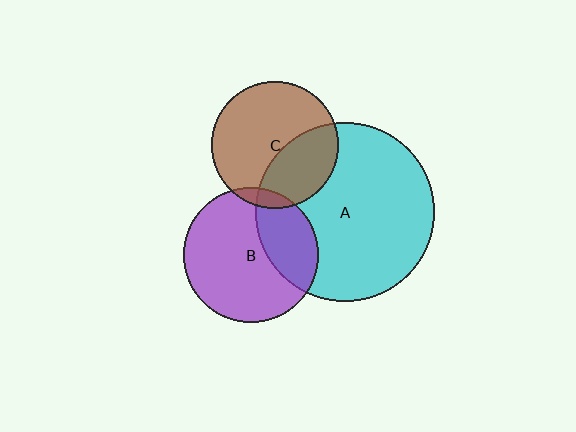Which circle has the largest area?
Circle A (cyan).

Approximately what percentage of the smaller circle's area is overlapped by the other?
Approximately 30%.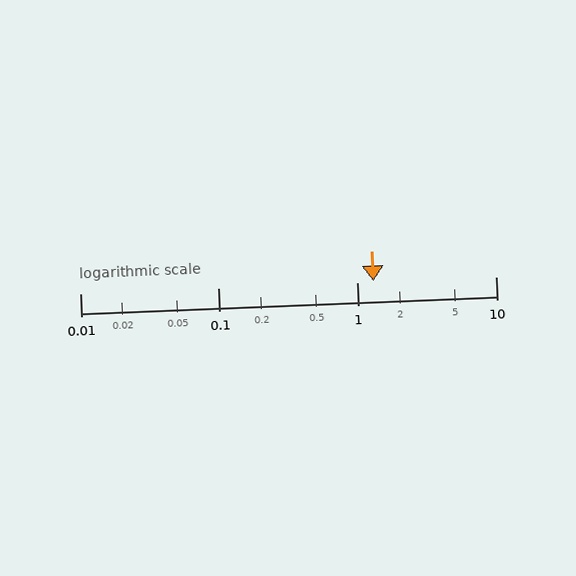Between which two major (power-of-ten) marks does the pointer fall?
The pointer is between 1 and 10.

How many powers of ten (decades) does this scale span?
The scale spans 3 decades, from 0.01 to 10.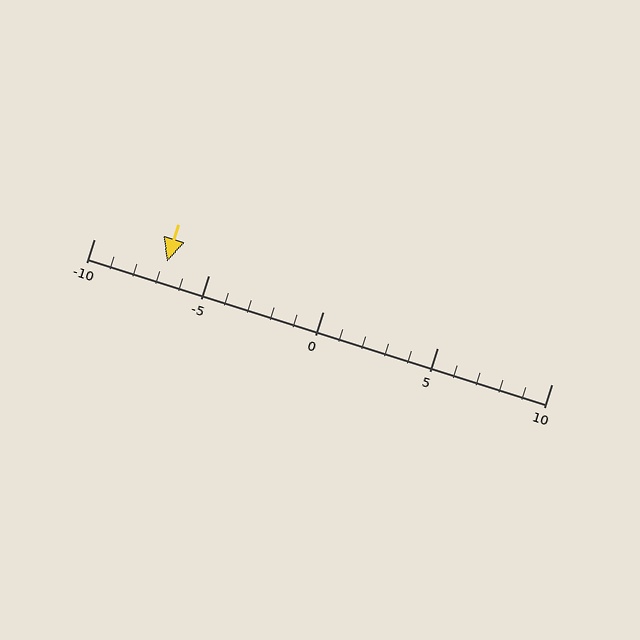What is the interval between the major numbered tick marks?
The major tick marks are spaced 5 units apart.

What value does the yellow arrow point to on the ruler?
The yellow arrow points to approximately -7.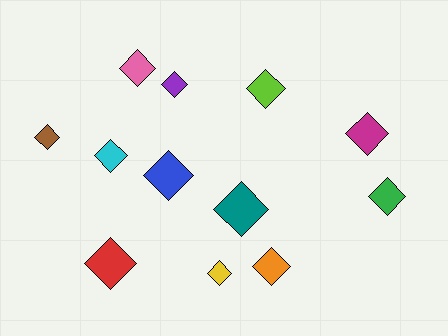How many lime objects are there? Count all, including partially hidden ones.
There is 1 lime object.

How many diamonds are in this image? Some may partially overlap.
There are 12 diamonds.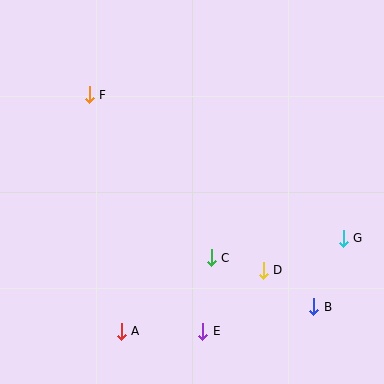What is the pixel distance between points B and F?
The distance between B and F is 309 pixels.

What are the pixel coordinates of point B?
Point B is at (314, 307).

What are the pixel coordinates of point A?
Point A is at (121, 331).